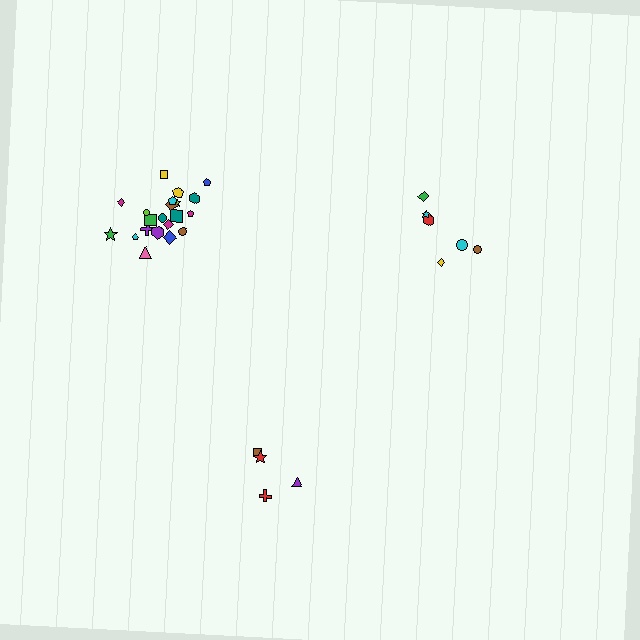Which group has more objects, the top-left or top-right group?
The top-left group.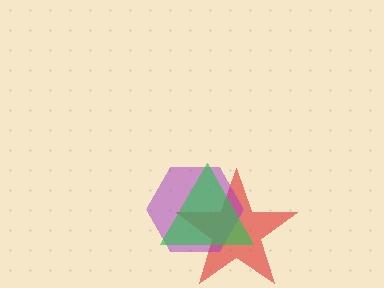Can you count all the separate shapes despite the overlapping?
Yes, there are 3 separate shapes.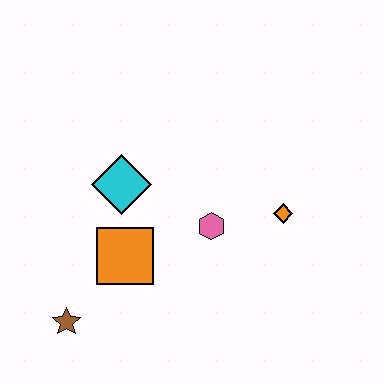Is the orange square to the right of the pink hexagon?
No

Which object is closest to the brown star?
The orange square is closest to the brown star.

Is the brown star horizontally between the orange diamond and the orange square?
No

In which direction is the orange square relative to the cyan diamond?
The orange square is below the cyan diamond.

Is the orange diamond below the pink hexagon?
No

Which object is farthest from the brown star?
The orange diamond is farthest from the brown star.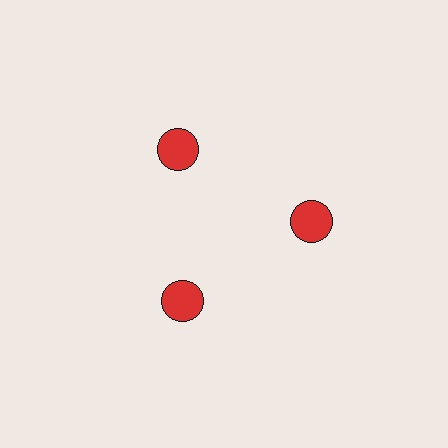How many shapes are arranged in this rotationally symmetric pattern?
There are 3 shapes, arranged in 3 groups of 1.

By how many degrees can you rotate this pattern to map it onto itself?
The pattern maps onto itself every 120 degrees of rotation.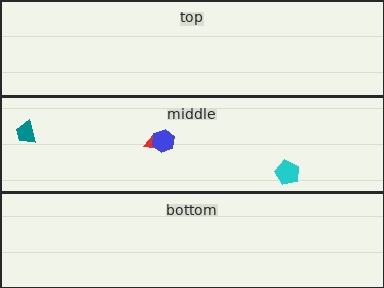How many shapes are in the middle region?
4.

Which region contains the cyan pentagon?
The middle region.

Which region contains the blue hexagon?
The middle region.